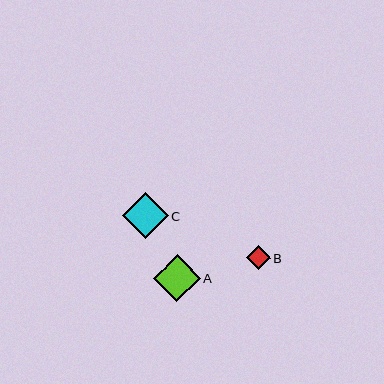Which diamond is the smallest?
Diamond B is the smallest with a size of approximately 23 pixels.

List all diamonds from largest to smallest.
From largest to smallest: A, C, B.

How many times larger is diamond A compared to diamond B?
Diamond A is approximately 2.0 times the size of diamond B.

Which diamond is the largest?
Diamond A is the largest with a size of approximately 47 pixels.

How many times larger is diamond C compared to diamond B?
Diamond C is approximately 2.0 times the size of diamond B.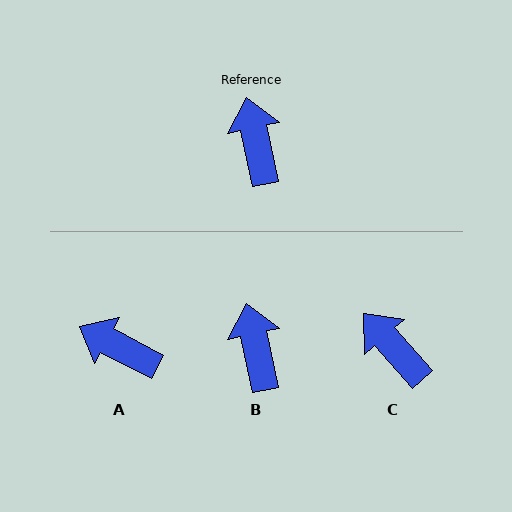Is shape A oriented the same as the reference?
No, it is off by about 50 degrees.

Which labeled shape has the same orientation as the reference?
B.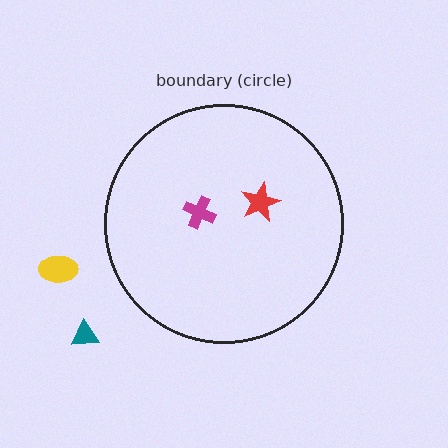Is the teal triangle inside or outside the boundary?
Outside.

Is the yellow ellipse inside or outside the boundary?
Outside.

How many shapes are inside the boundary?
2 inside, 2 outside.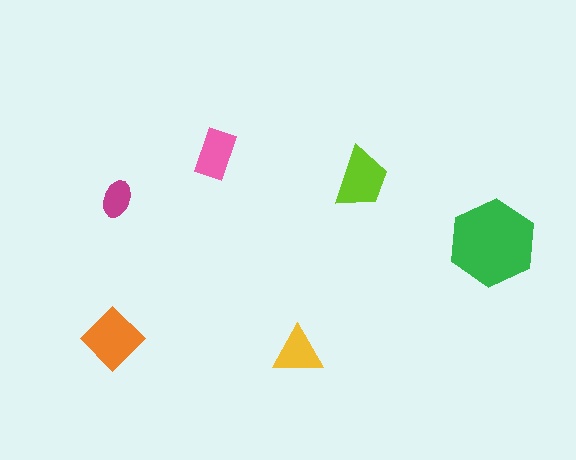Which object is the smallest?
The magenta ellipse.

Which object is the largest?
The green hexagon.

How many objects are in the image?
There are 6 objects in the image.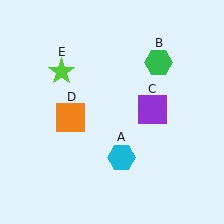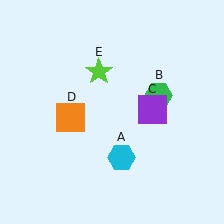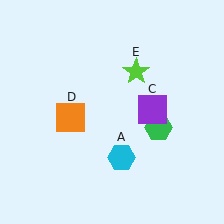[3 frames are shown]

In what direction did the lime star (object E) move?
The lime star (object E) moved right.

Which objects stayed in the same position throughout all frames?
Cyan hexagon (object A) and purple square (object C) and orange square (object D) remained stationary.